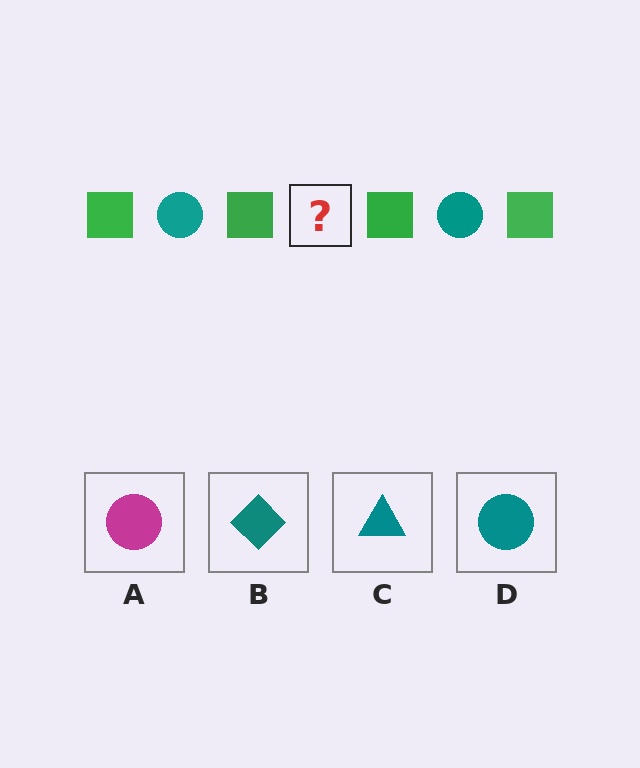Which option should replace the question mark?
Option D.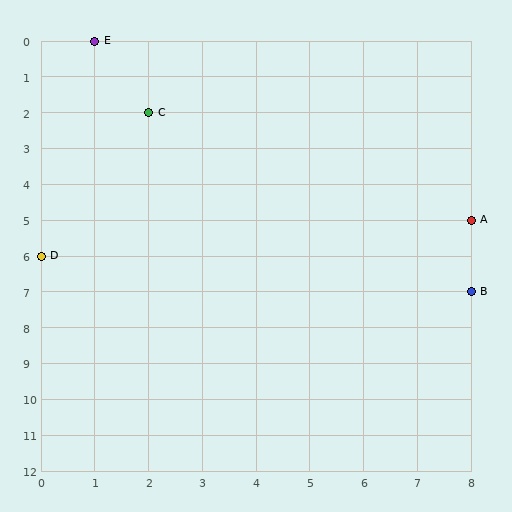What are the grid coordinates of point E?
Point E is at grid coordinates (1, 0).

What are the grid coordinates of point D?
Point D is at grid coordinates (0, 6).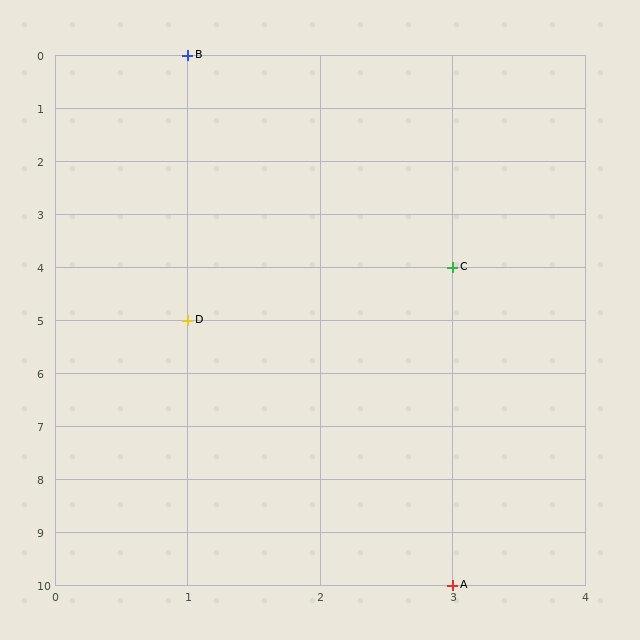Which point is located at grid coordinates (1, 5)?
Point D is at (1, 5).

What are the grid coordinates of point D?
Point D is at grid coordinates (1, 5).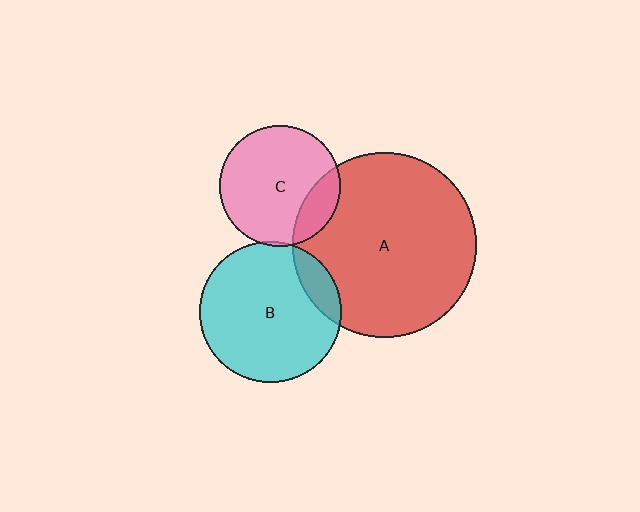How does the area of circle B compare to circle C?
Approximately 1.4 times.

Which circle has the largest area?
Circle A (red).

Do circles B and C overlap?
Yes.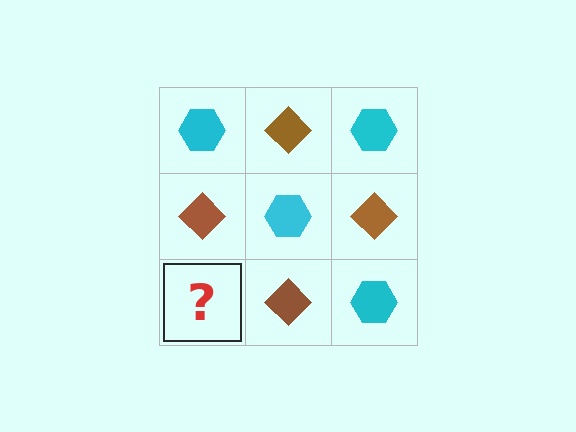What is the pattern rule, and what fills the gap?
The rule is that it alternates cyan hexagon and brown diamond in a checkerboard pattern. The gap should be filled with a cyan hexagon.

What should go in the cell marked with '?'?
The missing cell should contain a cyan hexagon.